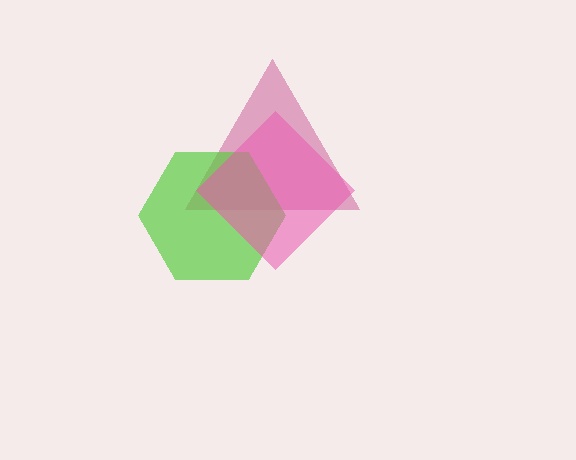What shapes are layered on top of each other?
The layered shapes are: a magenta triangle, a lime hexagon, a pink diamond.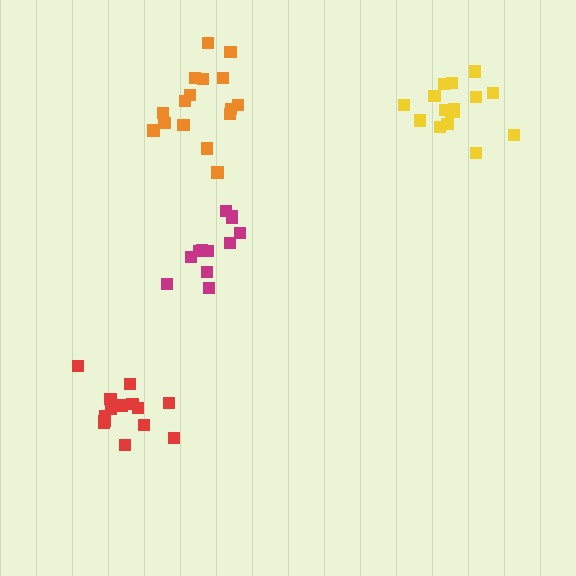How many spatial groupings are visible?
There are 4 spatial groupings.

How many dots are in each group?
Group 1: 12 dots, Group 2: 16 dots, Group 3: 15 dots, Group 4: 16 dots (59 total).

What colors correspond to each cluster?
The clusters are colored: magenta, yellow, red, orange.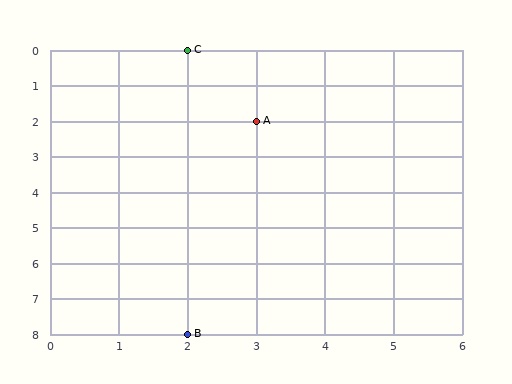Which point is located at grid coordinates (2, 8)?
Point B is at (2, 8).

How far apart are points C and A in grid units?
Points C and A are 1 column and 2 rows apart (about 2.2 grid units diagonally).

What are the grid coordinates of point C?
Point C is at grid coordinates (2, 0).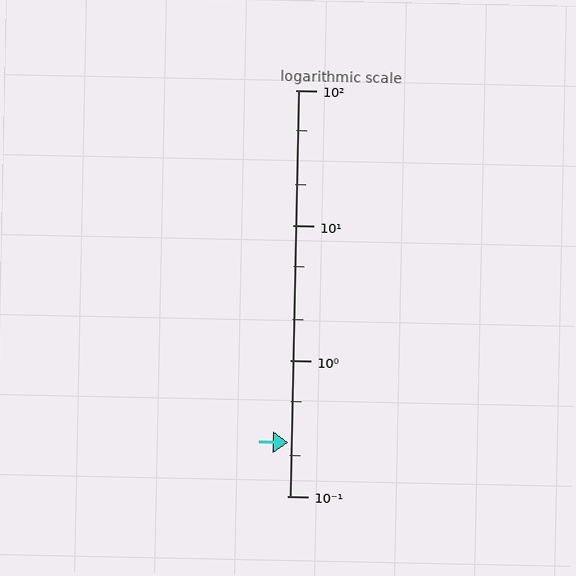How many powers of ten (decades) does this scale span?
The scale spans 3 decades, from 0.1 to 100.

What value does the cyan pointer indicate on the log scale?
The pointer indicates approximately 0.25.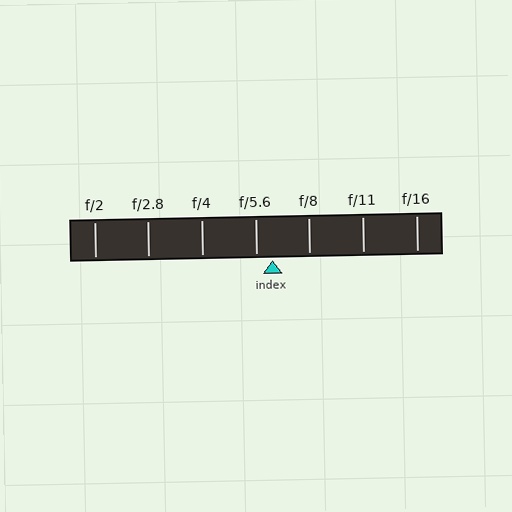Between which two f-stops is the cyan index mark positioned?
The index mark is between f/5.6 and f/8.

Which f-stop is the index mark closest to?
The index mark is closest to f/5.6.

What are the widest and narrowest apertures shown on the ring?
The widest aperture shown is f/2 and the narrowest is f/16.